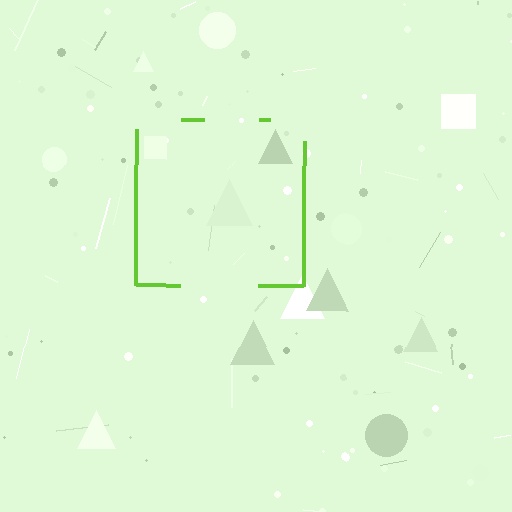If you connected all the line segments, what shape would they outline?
They would outline a square.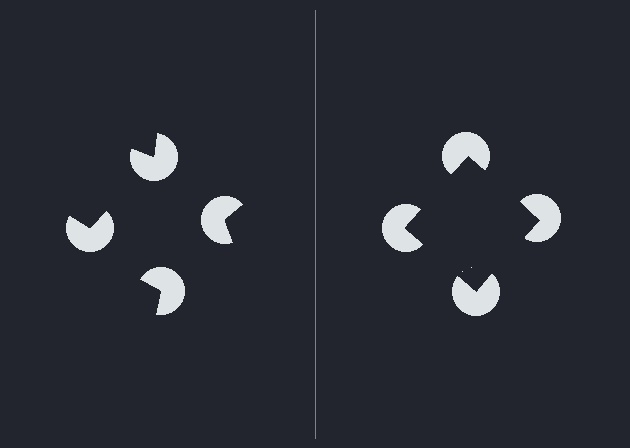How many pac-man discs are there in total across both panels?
8 — 4 on each side.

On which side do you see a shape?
An illusory square appears on the right side. On the left side the wedge cuts are rotated, so no coherent shape forms.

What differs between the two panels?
The pac-man discs are positioned identically on both sides; only the wedge orientations differ. On the right they align to a square; on the left they are misaligned.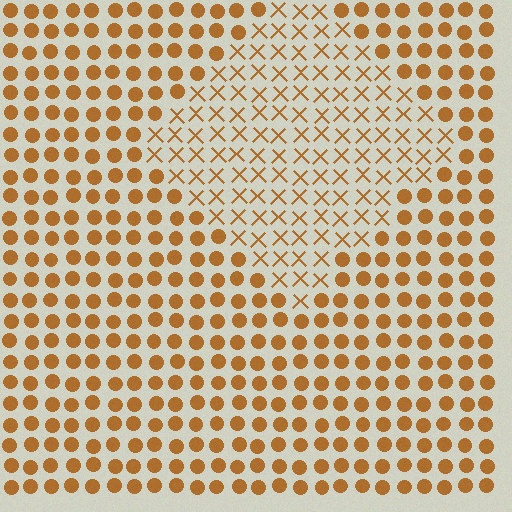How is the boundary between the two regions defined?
The boundary is defined by a change in element shape: X marks inside vs. circles outside. All elements share the same color and spacing.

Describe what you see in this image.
The image is filled with small brown elements arranged in a uniform grid. A diamond-shaped region contains X marks, while the surrounding area contains circles. The boundary is defined purely by the change in element shape.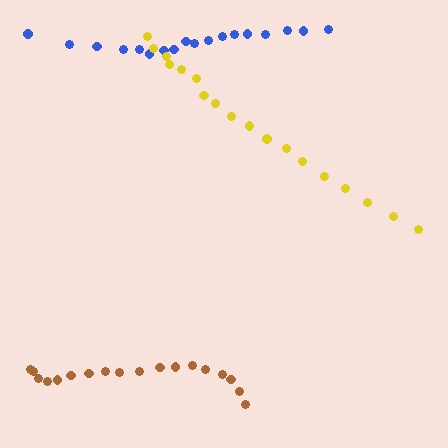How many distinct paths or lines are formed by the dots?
There are 3 distinct paths.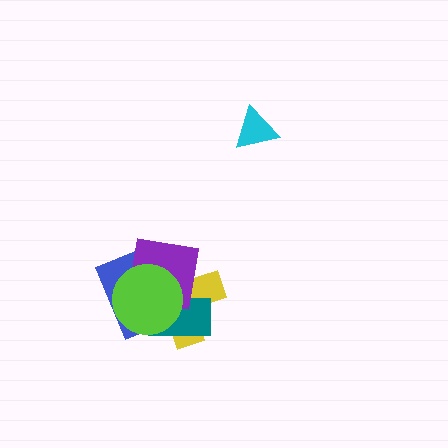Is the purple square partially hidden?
Yes, it is partially covered by another shape.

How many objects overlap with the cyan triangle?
0 objects overlap with the cyan triangle.